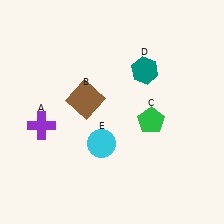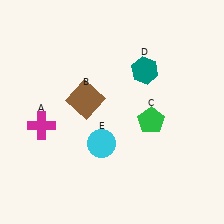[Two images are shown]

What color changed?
The cross (A) changed from purple in Image 1 to magenta in Image 2.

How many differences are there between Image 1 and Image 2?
There is 1 difference between the two images.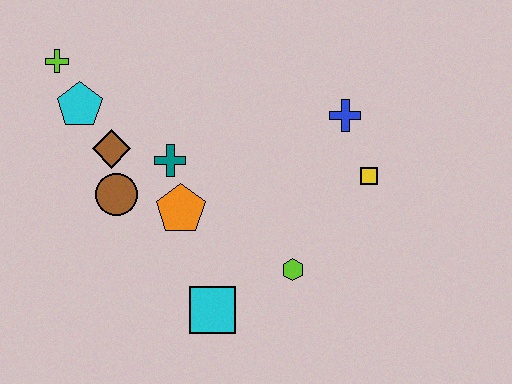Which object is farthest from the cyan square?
The lime cross is farthest from the cyan square.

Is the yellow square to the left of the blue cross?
No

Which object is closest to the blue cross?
The yellow square is closest to the blue cross.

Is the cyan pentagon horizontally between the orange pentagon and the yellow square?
No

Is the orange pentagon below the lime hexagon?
No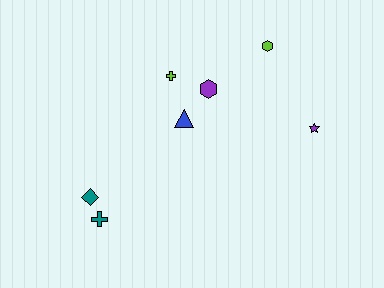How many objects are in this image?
There are 7 objects.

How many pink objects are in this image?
There are no pink objects.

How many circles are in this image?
There are no circles.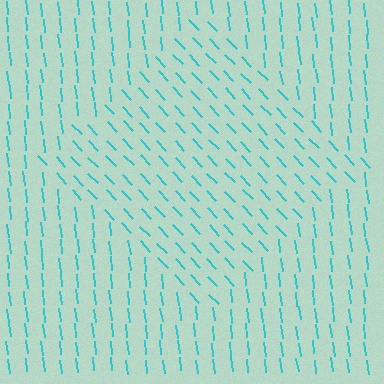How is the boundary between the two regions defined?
The boundary is defined purely by a change in line orientation (approximately 36 degrees difference). All lines are the same color and thickness.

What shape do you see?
I see a diamond.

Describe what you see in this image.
The image is filled with small cyan line segments. A diamond region in the image has lines oriented differently from the surrounding lines, creating a visible texture boundary.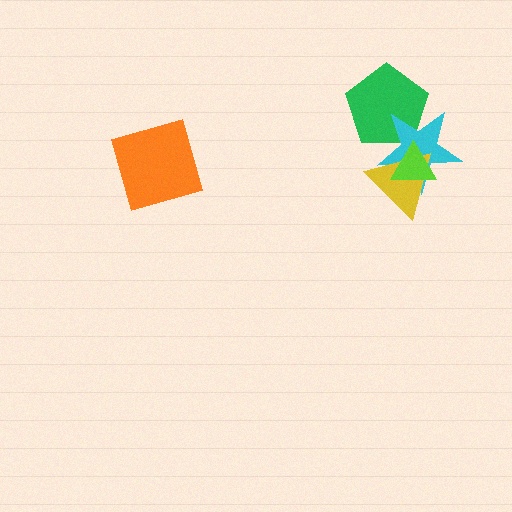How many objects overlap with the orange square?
0 objects overlap with the orange square.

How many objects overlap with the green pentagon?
1 object overlaps with the green pentagon.